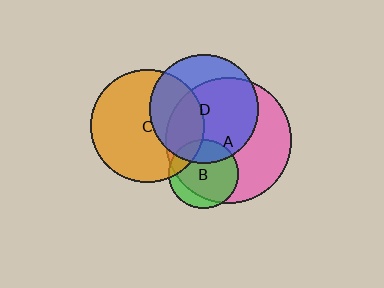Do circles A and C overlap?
Yes.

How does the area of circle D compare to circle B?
Approximately 2.5 times.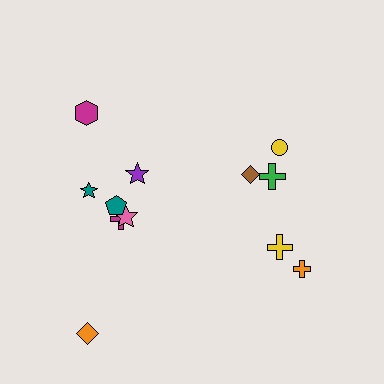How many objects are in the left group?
There are 7 objects.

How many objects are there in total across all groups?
There are 12 objects.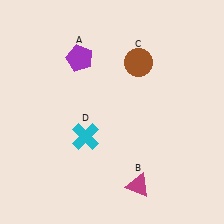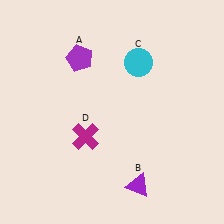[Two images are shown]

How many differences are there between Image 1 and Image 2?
There are 3 differences between the two images.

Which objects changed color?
B changed from magenta to purple. C changed from brown to cyan. D changed from cyan to magenta.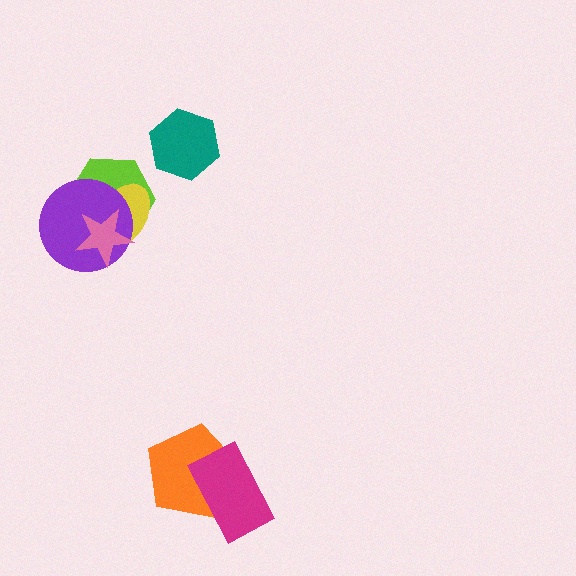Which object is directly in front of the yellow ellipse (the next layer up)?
The purple circle is directly in front of the yellow ellipse.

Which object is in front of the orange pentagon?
The magenta rectangle is in front of the orange pentagon.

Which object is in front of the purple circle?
The pink star is in front of the purple circle.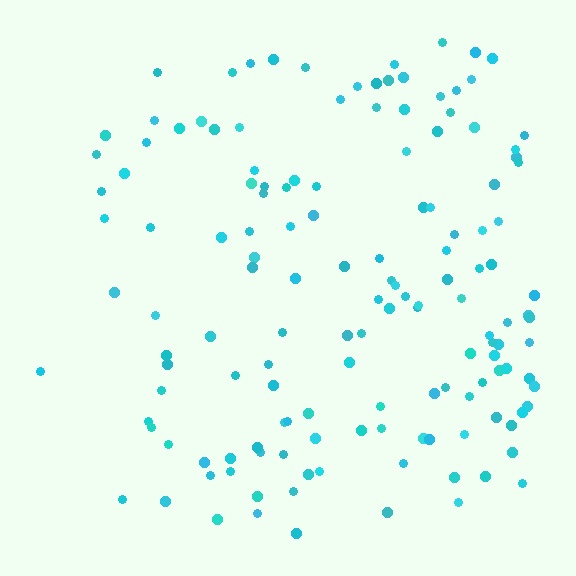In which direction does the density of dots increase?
From left to right, with the right side densest.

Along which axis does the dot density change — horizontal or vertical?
Horizontal.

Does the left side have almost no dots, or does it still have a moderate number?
Still a moderate number, just noticeably fewer than the right.